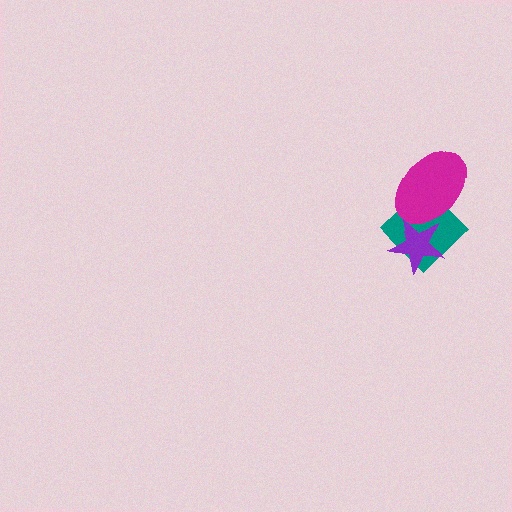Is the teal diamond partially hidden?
Yes, it is partially covered by another shape.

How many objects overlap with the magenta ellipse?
2 objects overlap with the magenta ellipse.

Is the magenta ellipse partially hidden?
Yes, it is partially covered by another shape.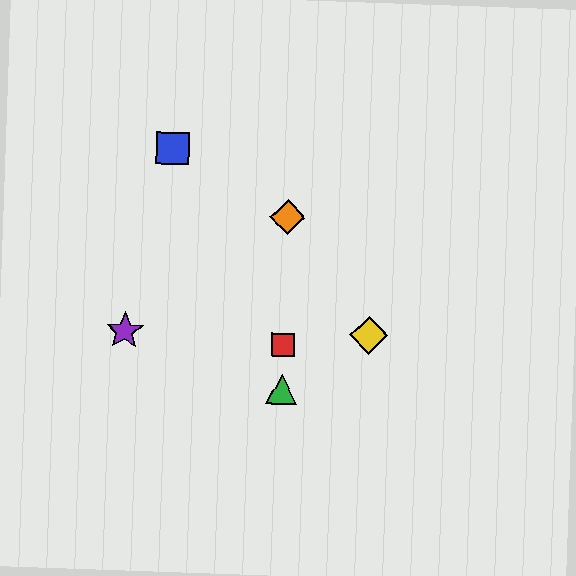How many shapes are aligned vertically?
3 shapes (the red square, the green triangle, the orange diamond) are aligned vertically.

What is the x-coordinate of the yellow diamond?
The yellow diamond is at x≈369.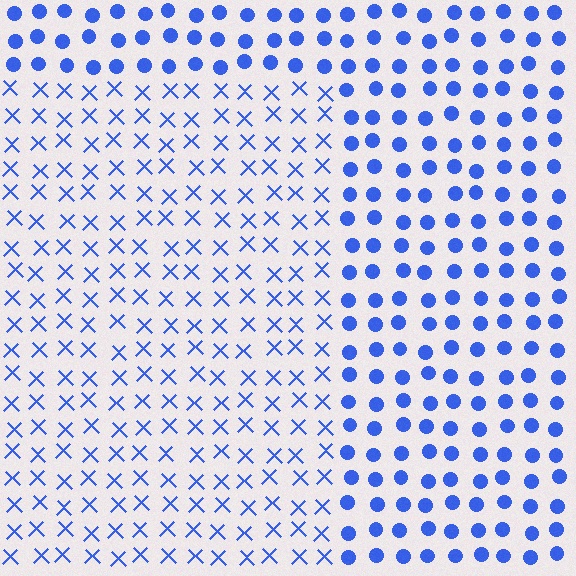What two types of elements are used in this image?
The image uses X marks inside the rectangle region and circles outside it.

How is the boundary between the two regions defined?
The boundary is defined by a change in element shape: X marks inside vs. circles outside. All elements share the same color and spacing.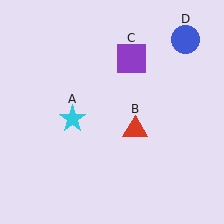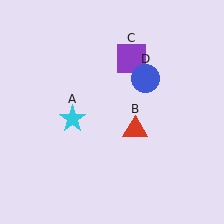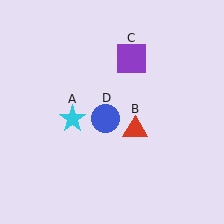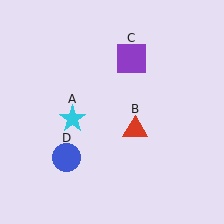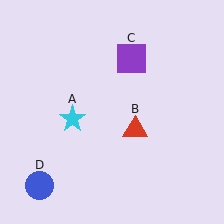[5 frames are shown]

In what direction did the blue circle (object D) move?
The blue circle (object D) moved down and to the left.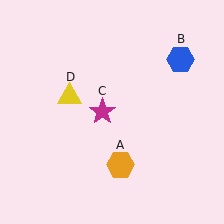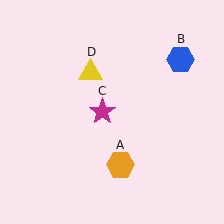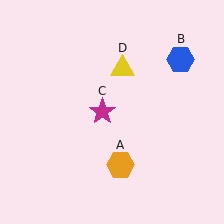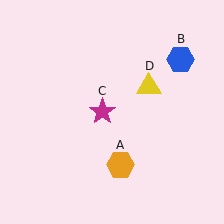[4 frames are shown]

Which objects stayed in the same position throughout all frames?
Orange hexagon (object A) and blue hexagon (object B) and magenta star (object C) remained stationary.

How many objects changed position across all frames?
1 object changed position: yellow triangle (object D).